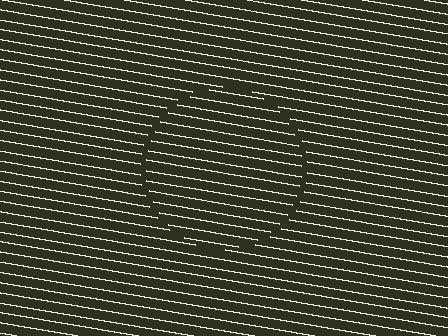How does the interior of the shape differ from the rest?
The interior of the shape contains the same grating, shifted by half a period — the contour is defined by the phase discontinuity where line-ends from the inner and outer gratings abut.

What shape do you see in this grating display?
An illusory circle. The interior of the shape contains the same grating, shifted by half a period — the contour is defined by the phase discontinuity where line-ends from the inner and outer gratings abut.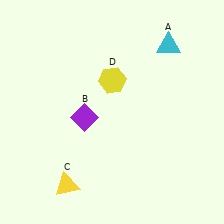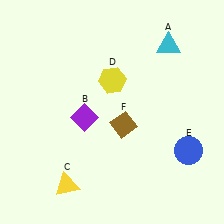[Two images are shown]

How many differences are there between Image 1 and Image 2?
There are 2 differences between the two images.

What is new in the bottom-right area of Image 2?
A brown diamond (F) was added in the bottom-right area of Image 2.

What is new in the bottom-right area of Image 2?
A blue circle (E) was added in the bottom-right area of Image 2.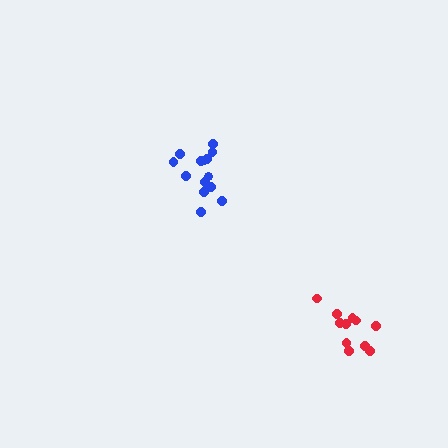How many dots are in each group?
Group 1: 11 dots, Group 2: 14 dots (25 total).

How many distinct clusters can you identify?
There are 2 distinct clusters.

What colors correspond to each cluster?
The clusters are colored: red, blue.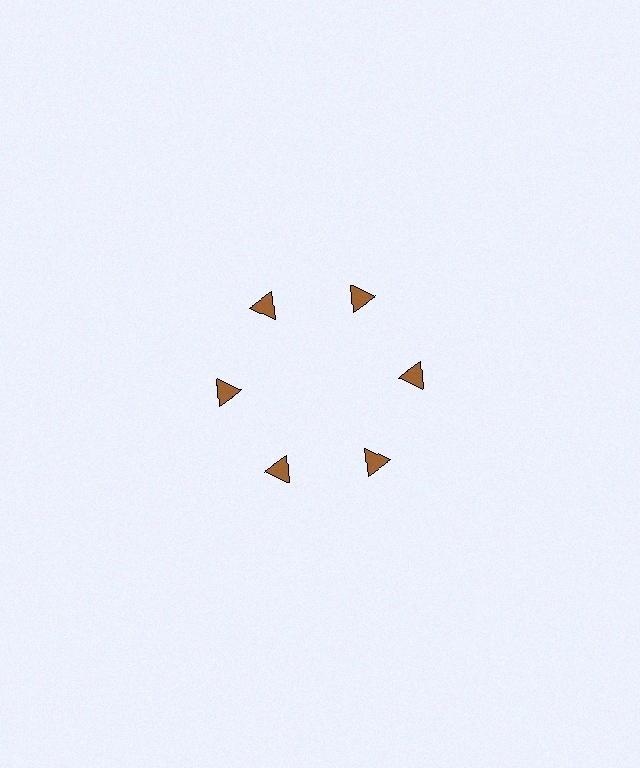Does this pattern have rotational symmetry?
Yes, this pattern has 6-fold rotational symmetry. It looks the same after rotating 60 degrees around the center.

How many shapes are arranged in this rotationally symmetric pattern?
There are 6 shapes, arranged in 6 groups of 1.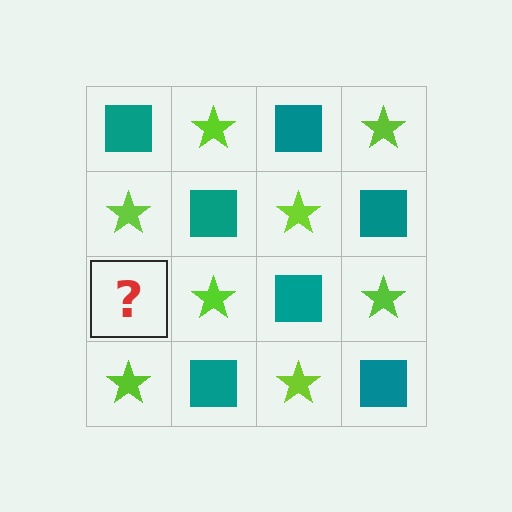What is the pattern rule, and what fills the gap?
The rule is that it alternates teal square and lime star in a checkerboard pattern. The gap should be filled with a teal square.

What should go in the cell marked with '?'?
The missing cell should contain a teal square.